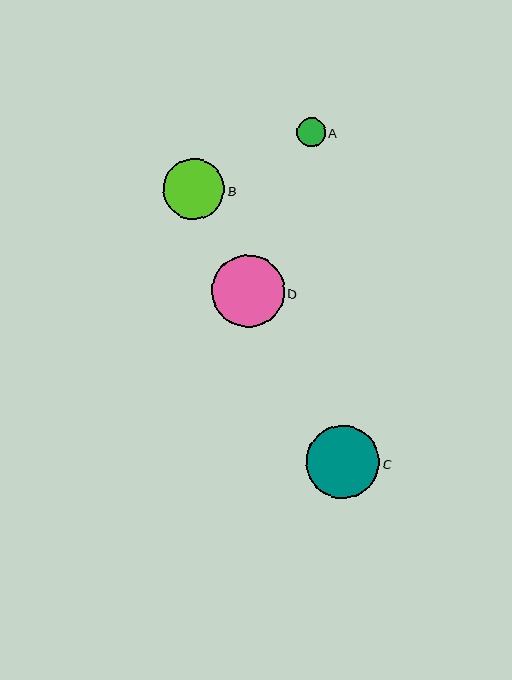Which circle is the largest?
Circle C is the largest with a size of approximately 73 pixels.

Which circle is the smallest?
Circle A is the smallest with a size of approximately 29 pixels.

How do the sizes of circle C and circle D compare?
Circle C and circle D are approximately the same size.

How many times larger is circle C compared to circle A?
Circle C is approximately 2.5 times the size of circle A.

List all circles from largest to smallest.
From largest to smallest: C, D, B, A.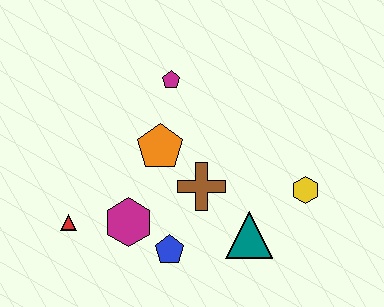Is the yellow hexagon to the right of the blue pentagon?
Yes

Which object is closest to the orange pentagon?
The brown cross is closest to the orange pentagon.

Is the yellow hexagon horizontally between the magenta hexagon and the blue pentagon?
No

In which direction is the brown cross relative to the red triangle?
The brown cross is to the right of the red triangle.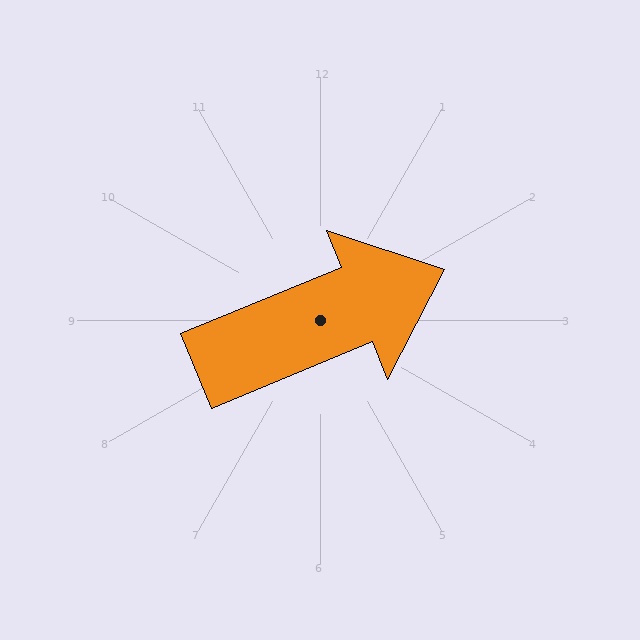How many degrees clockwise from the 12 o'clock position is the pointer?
Approximately 68 degrees.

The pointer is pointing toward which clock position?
Roughly 2 o'clock.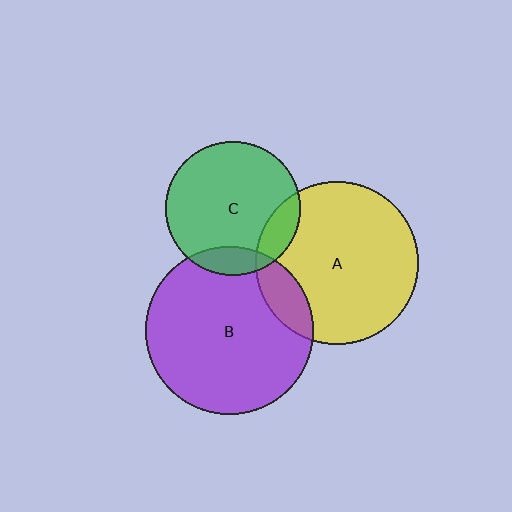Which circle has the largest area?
Circle B (purple).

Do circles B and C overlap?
Yes.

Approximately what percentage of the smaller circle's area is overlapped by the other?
Approximately 10%.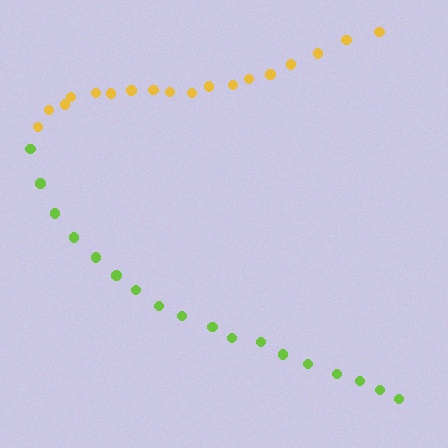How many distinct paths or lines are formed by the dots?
There are 2 distinct paths.